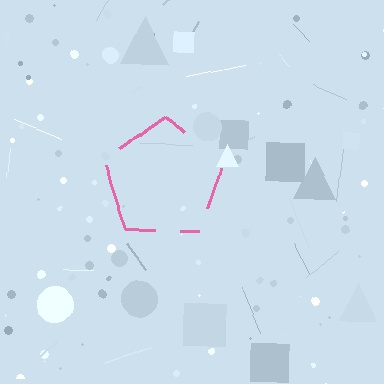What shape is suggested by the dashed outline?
The dashed outline suggests a pentagon.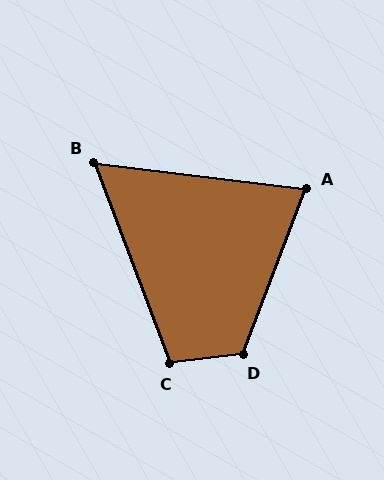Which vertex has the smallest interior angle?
B, at approximately 62 degrees.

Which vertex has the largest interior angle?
D, at approximately 118 degrees.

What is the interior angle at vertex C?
Approximately 104 degrees (obtuse).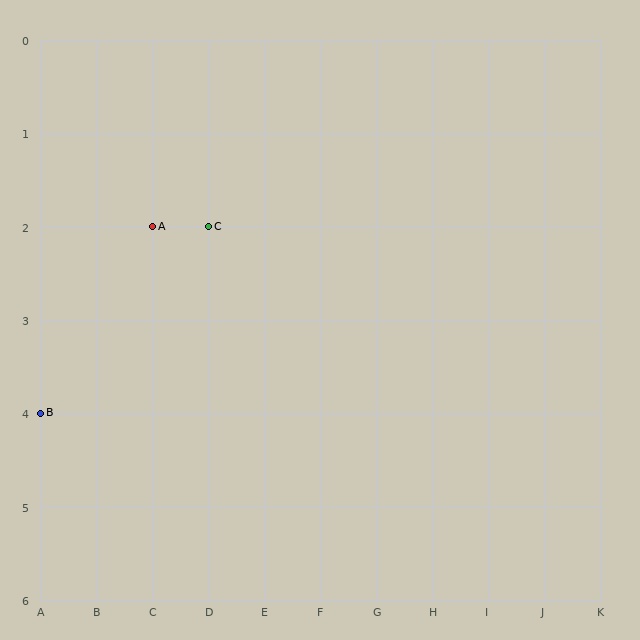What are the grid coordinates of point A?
Point A is at grid coordinates (C, 2).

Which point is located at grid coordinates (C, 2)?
Point A is at (C, 2).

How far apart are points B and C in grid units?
Points B and C are 3 columns and 2 rows apart (about 3.6 grid units diagonally).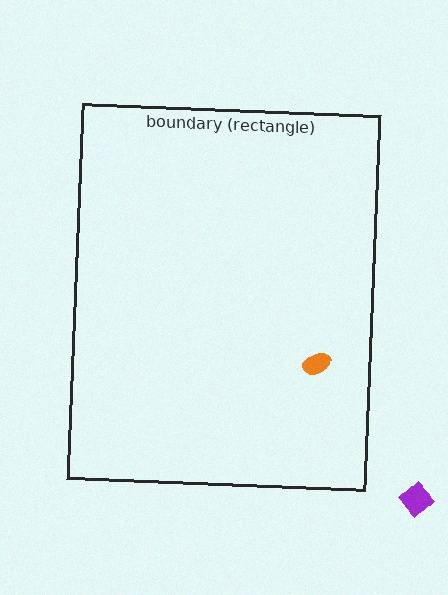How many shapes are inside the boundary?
1 inside, 1 outside.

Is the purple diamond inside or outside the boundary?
Outside.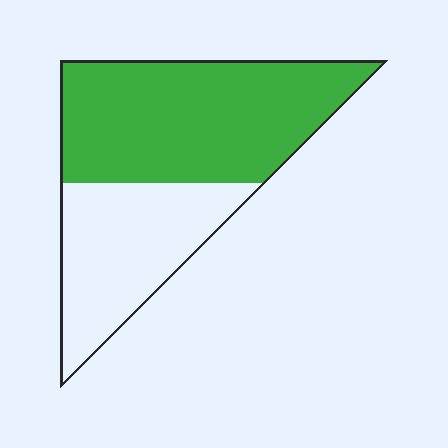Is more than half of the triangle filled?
Yes.